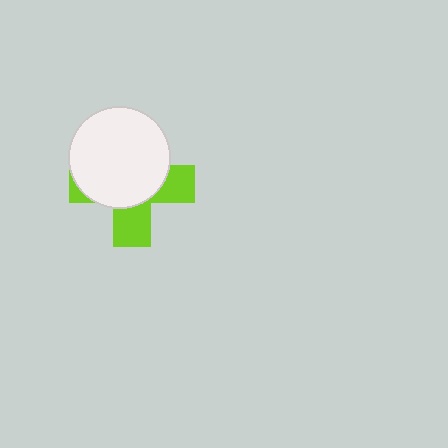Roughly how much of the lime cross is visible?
A small part of it is visible (roughly 39%).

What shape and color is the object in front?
The object in front is a white circle.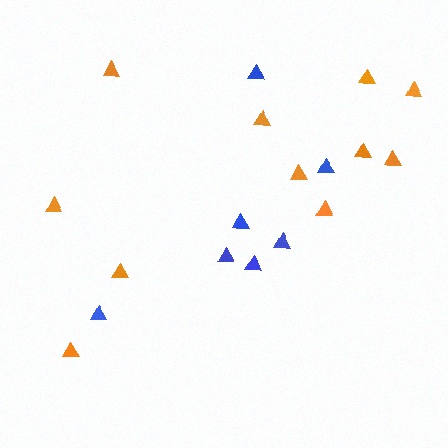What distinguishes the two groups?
There are 2 groups: one group of orange triangles (11) and one group of blue triangles (7).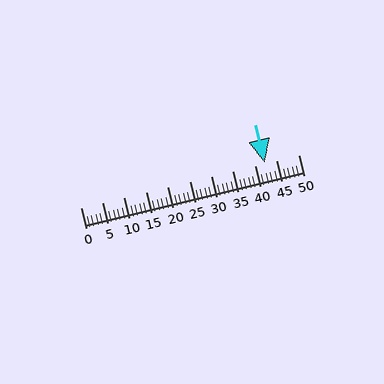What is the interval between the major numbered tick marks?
The major tick marks are spaced 5 units apart.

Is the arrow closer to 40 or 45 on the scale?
The arrow is closer to 40.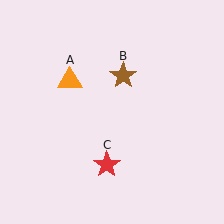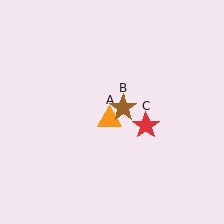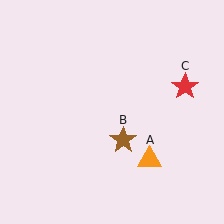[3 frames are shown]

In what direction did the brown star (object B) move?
The brown star (object B) moved down.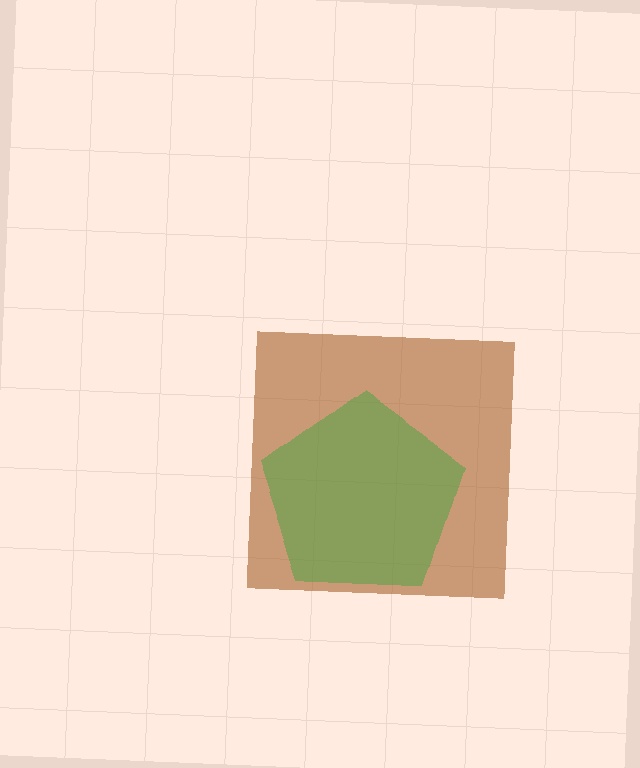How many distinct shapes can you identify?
There are 2 distinct shapes: a brown square, a green pentagon.